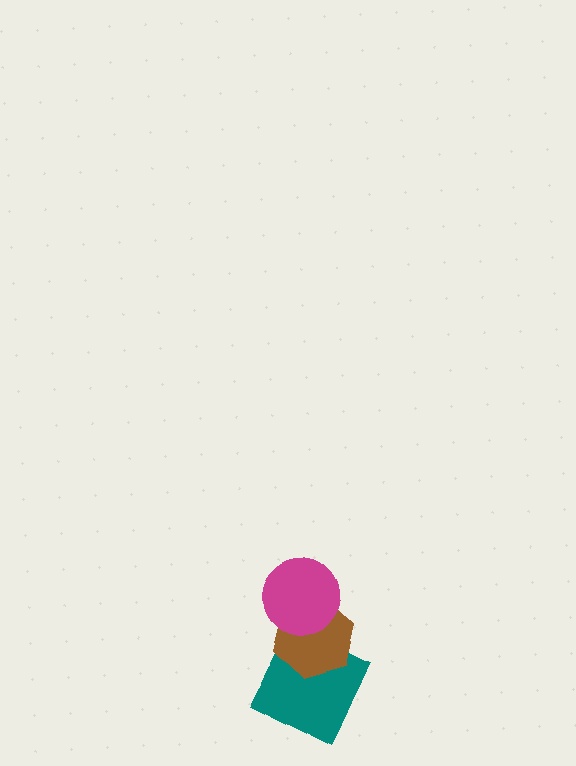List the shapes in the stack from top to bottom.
From top to bottom: the magenta circle, the brown hexagon, the teal square.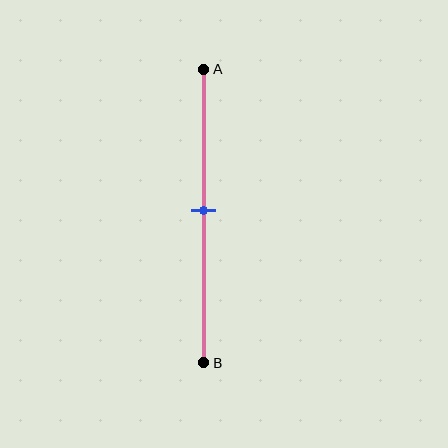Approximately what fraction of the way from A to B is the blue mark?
The blue mark is approximately 50% of the way from A to B.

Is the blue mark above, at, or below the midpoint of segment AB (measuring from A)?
The blue mark is approximately at the midpoint of segment AB.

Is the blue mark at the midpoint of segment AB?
Yes, the mark is approximately at the midpoint.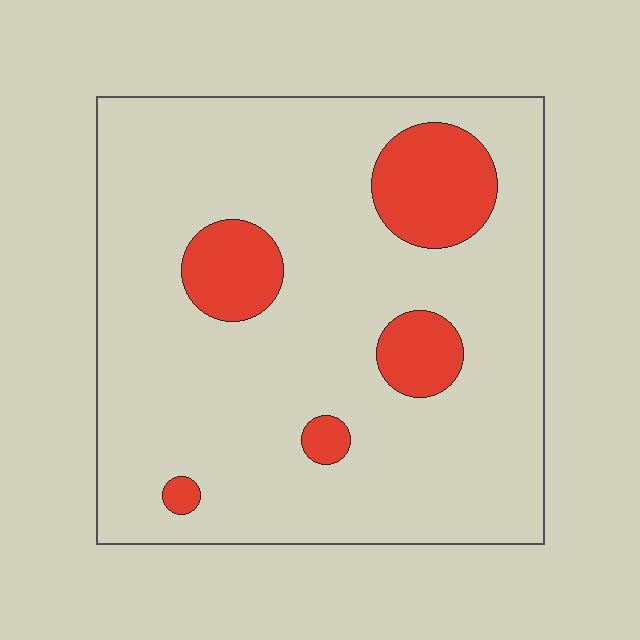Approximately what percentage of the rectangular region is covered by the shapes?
Approximately 15%.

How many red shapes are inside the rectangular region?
5.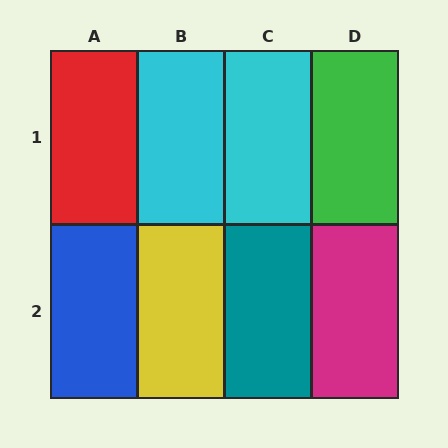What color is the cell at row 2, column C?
Teal.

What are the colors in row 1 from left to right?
Red, cyan, cyan, green.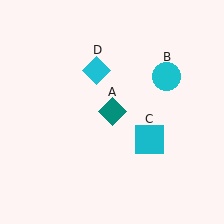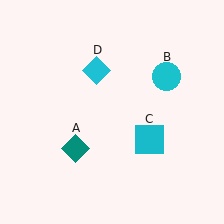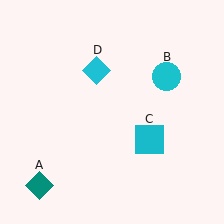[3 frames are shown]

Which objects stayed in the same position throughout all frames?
Cyan circle (object B) and cyan square (object C) and cyan diamond (object D) remained stationary.